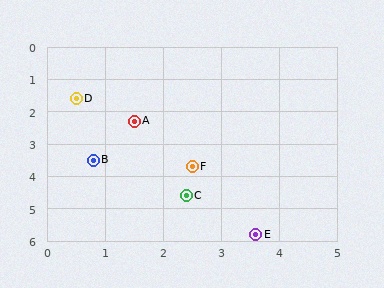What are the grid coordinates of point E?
Point E is at approximately (3.6, 5.8).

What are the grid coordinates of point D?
Point D is at approximately (0.5, 1.6).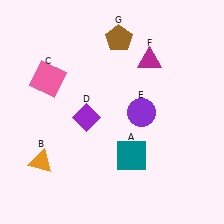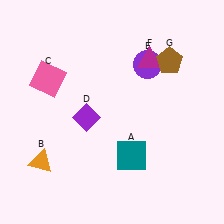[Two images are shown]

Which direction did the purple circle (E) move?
The purple circle (E) moved up.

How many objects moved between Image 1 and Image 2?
2 objects moved between the two images.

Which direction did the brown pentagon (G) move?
The brown pentagon (G) moved right.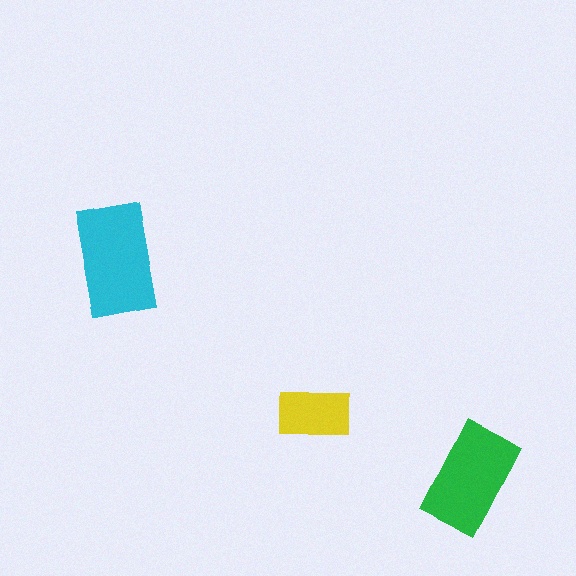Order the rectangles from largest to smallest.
the cyan one, the green one, the yellow one.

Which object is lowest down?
The green rectangle is bottommost.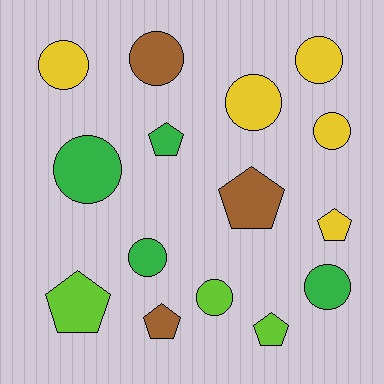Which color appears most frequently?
Yellow, with 5 objects.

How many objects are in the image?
There are 15 objects.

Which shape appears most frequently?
Circle, with 9 objects.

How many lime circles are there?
There is 1 lime circle.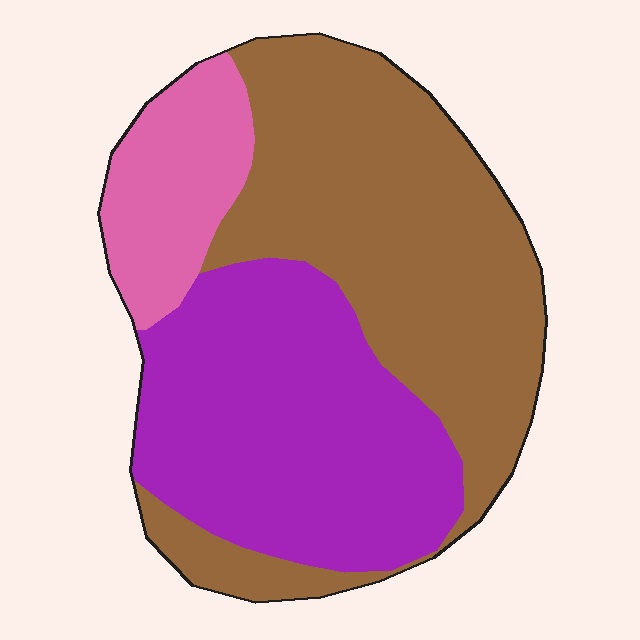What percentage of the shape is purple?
Purple covers 38% of the shape.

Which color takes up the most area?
Brown, at roughly 50%.